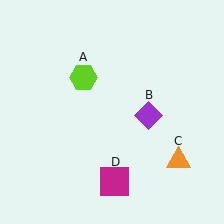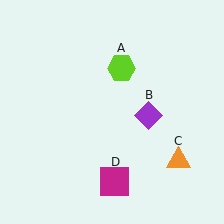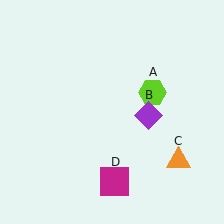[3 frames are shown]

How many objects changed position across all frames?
1 object changed position: lime hexagon (object A).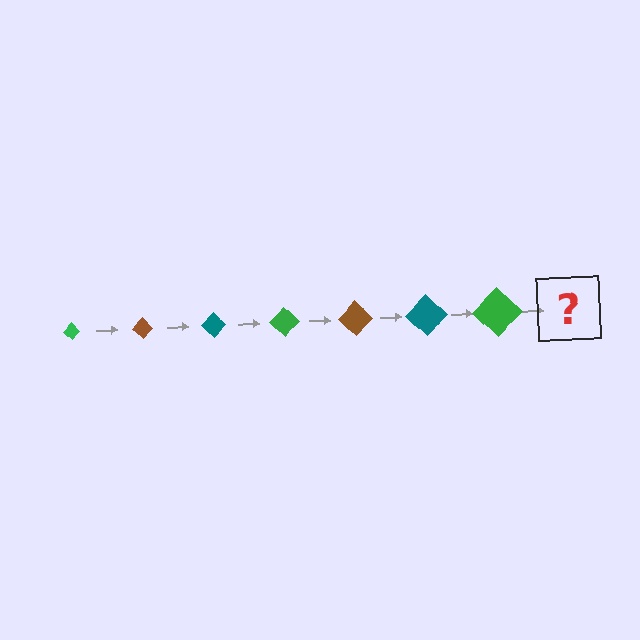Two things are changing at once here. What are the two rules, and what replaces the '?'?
The two rules are that the diamond grows larger each step and the color cycles through green, brown, and teal. The '?' should be a brown diamond, larger than the previous one.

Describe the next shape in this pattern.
It should be a brown diamond, larger than the previous one.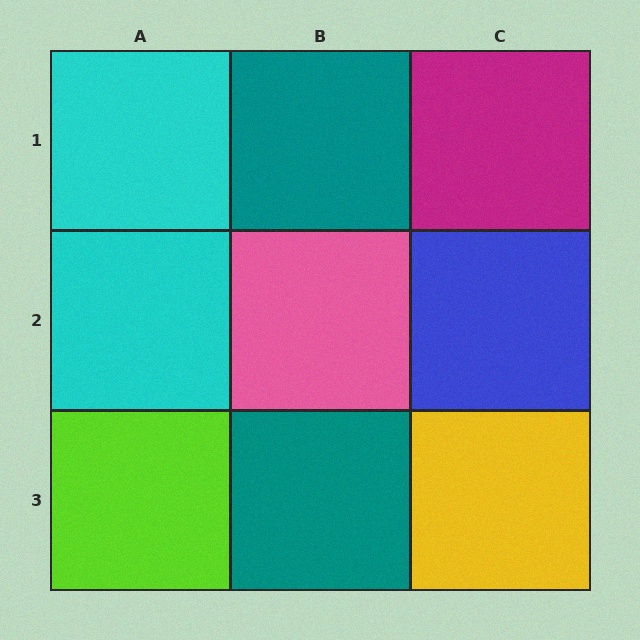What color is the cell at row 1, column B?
Teal.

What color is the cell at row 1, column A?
Cyan.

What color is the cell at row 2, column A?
Cyan.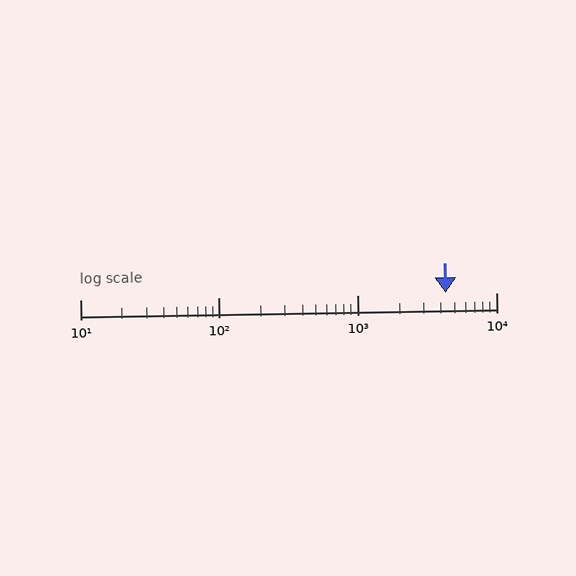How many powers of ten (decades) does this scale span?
The scale spans 3 decades, from 10 to 10000.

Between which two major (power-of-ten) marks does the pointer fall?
The pointer is between 1000 and 10000.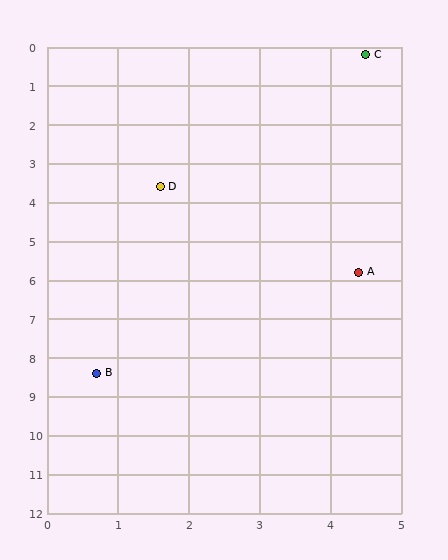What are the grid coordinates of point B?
Point B is at approximately (0.7, 8.4).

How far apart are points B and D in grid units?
Points B and D are about 4.9 grid units apart.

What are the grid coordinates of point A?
Point A is at approximately (4.4, 5.8).